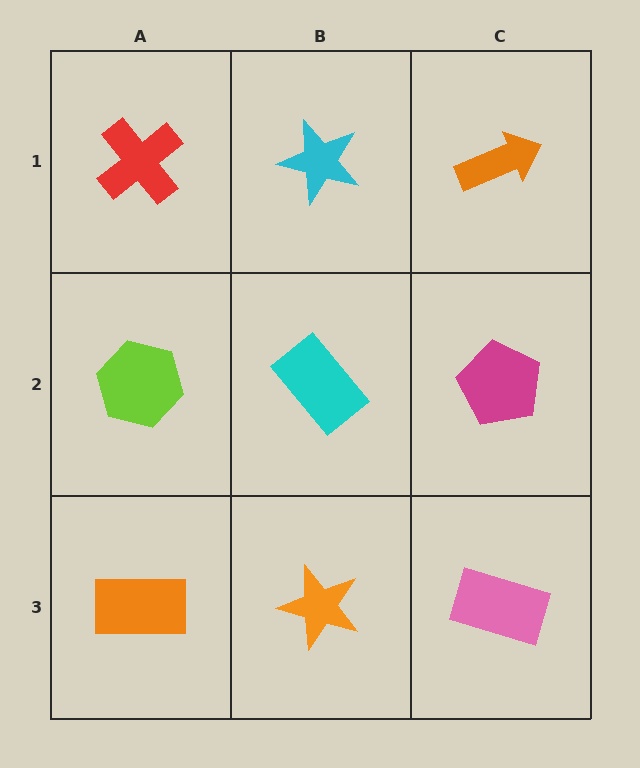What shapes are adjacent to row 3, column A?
A lime hexagon (row 2, column A), an orange star (row 3, column B).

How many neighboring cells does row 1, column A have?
2.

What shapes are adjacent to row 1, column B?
A cyan rectangle (row 2, column B), a red cross (row 1, column A), an orange arrow (row 1, column C).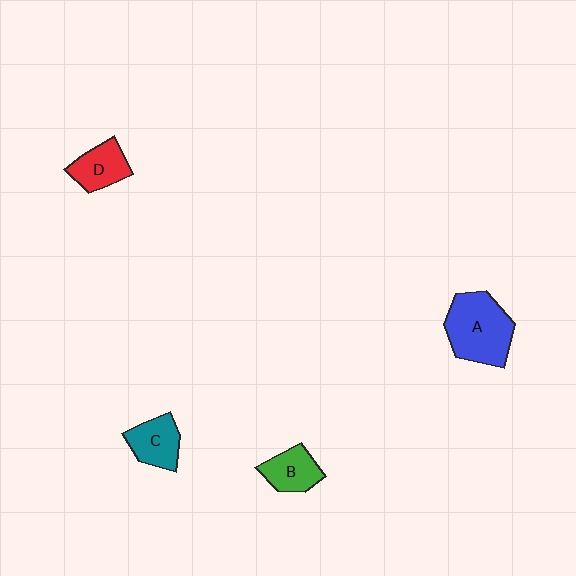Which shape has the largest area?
Shape A (blue).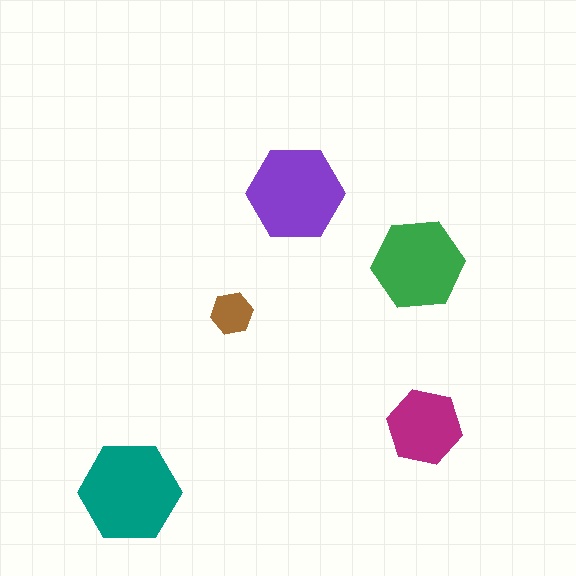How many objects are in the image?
There are 5 objects in the image.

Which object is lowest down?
The teal hexagon is bottommost.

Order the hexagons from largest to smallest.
the teal one, the purple one, the green one, the magenta one, the brown one.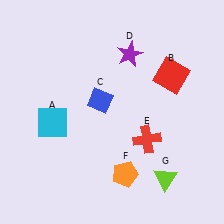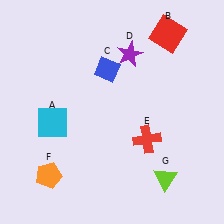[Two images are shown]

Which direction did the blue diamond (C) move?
The blue diamond (C) moved up.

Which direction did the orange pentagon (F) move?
The orange pentagon (F) moved left.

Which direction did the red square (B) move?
The red square (B) moved up.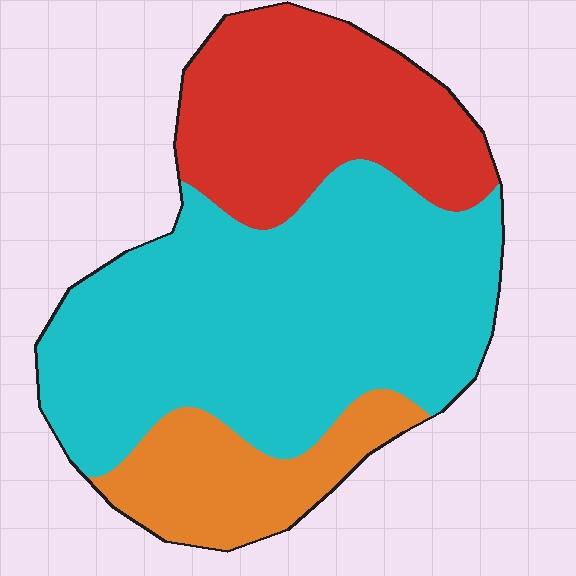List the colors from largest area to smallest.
From largest to smallest: cyan, red, orange.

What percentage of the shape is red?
Red takes up about one quarter (1/4) of the shape.